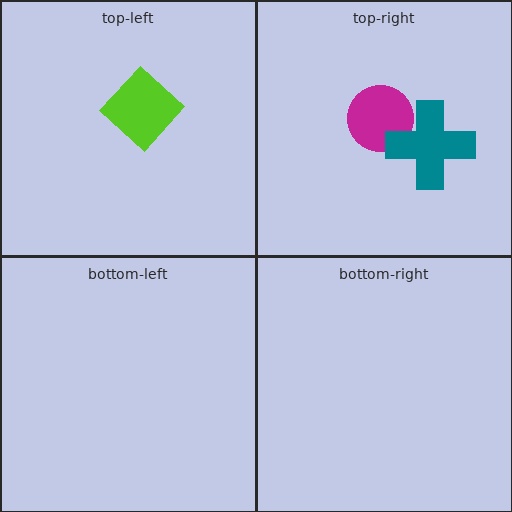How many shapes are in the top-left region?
1.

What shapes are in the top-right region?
The magenta circle, the teal cross.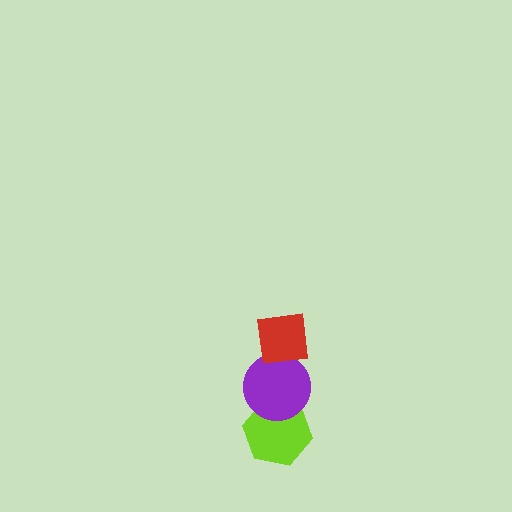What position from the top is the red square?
The red square is 1st from the top.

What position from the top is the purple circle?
The purple circle is 2nd from the top.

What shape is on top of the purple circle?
The red square is on top of the purple circle.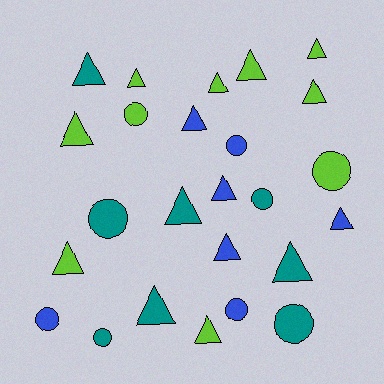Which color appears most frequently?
Lime, with 10 objects.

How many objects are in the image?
There are 25 objects.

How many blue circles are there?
There are 3 blue circles.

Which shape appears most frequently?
Triangle, with 16 objects.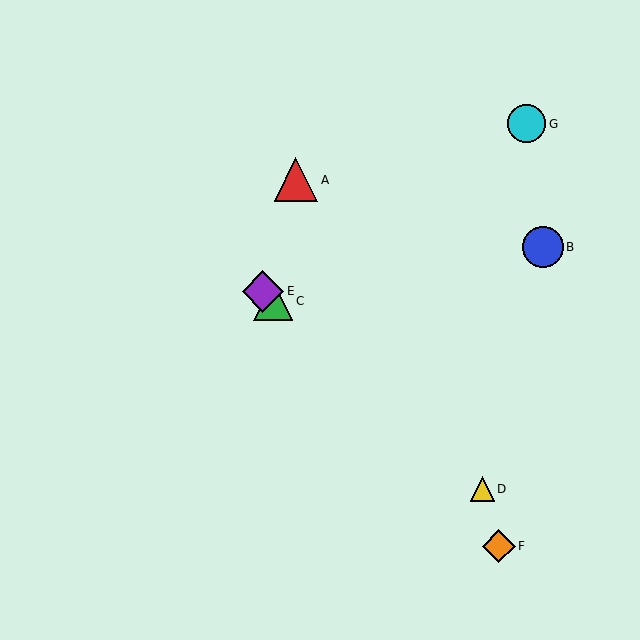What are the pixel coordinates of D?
Object D is at (482, 489).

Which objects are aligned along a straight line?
Objects C, D, E are aligned along a straight line.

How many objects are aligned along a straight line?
3 objects (C, D, E) are aligned along a straight line.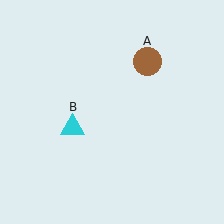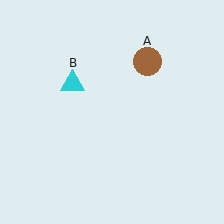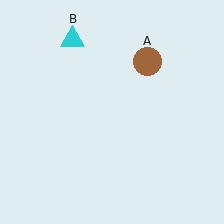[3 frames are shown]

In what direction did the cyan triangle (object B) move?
The cyan triangle (object B) moved up.